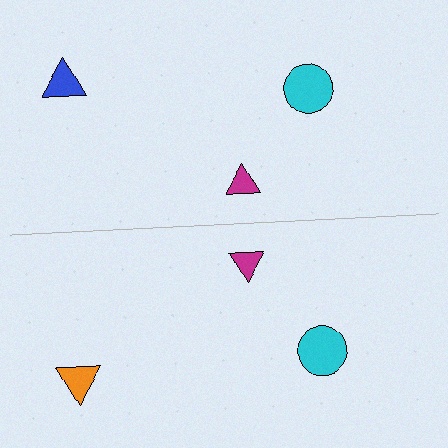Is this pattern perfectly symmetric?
No, the pattern is not perfectly symmetric. The orange triangle on the bottom side breaks the symmetry — its mirror counterpart is blue.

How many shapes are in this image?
There are 6 shapes in this image.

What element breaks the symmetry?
The orange triangle on the bottom side breaks the symmetry — its mirror counterpart is blue.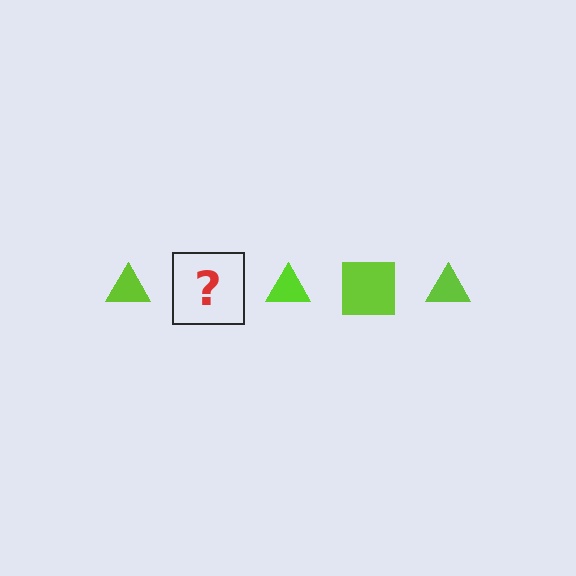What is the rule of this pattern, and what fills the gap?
The rule is that the pattern cycles through triangle, square shapes in lime. The gap should be filled with a lime square.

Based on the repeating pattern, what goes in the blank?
The blank should be a lime square.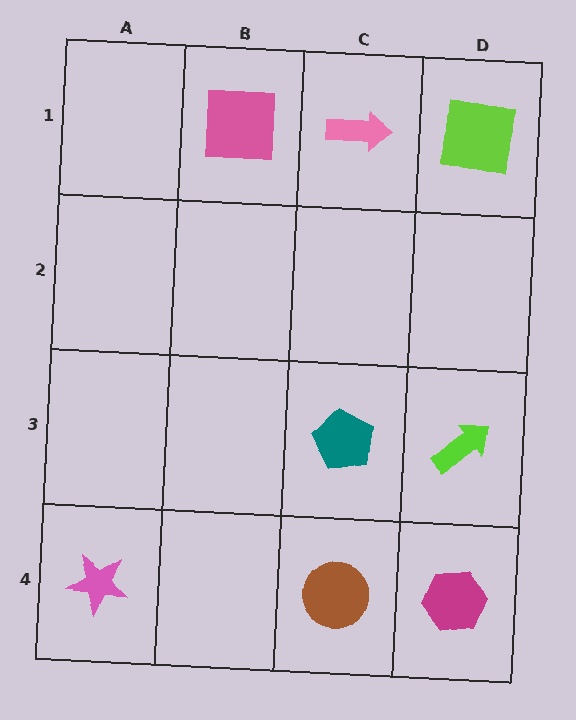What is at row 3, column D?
A lime arrow.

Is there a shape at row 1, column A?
No, that cell is empty.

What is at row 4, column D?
A magenta hexagon.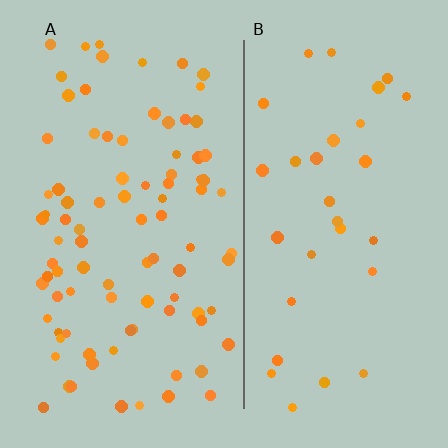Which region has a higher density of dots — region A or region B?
A (the left).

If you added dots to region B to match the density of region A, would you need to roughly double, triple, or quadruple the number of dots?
Approximately triple.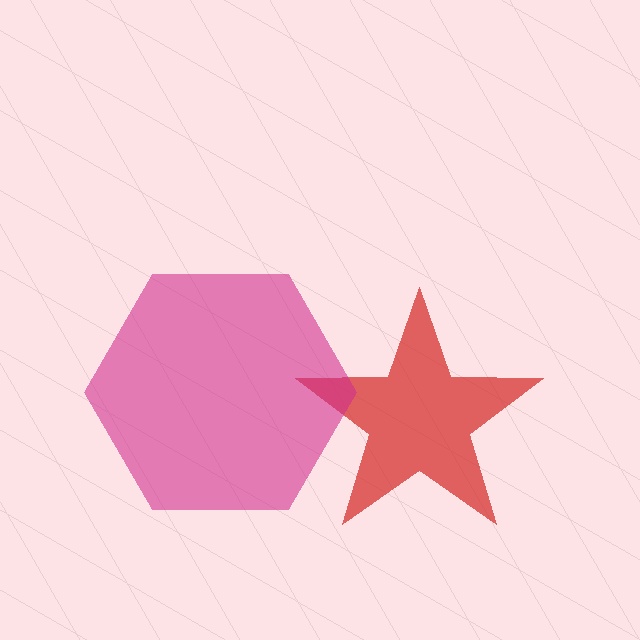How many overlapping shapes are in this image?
There are 2 overlapping shapes in the image.